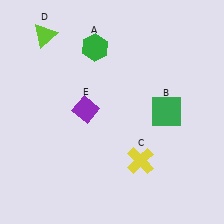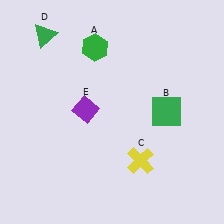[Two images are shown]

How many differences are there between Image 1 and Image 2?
There is 1 difference between the two images.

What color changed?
The triangle (D) changed from lime in Image 1 to green in Image 2.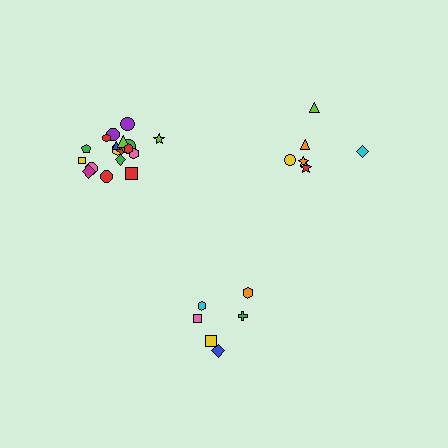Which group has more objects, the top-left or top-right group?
The top-left group.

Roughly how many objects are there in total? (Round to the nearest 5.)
Roughly 30 objects in total.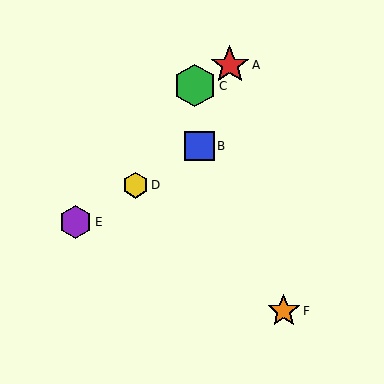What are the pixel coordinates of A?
Object A is at (230, 65).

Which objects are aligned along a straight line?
Objects B, D, E are aligned along a straight line.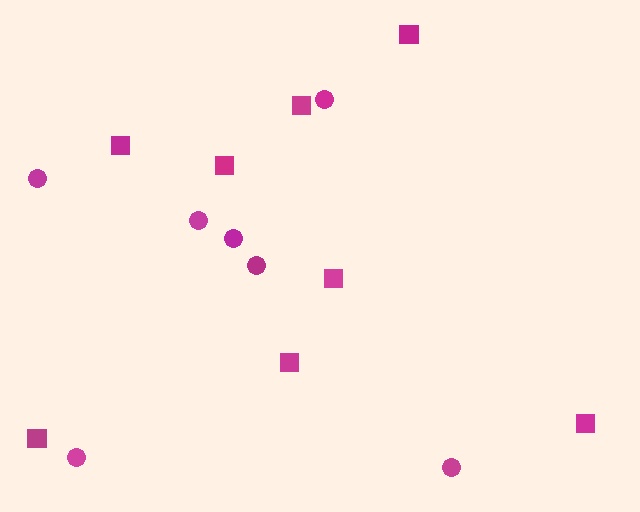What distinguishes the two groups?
There are 2 groups: one group of squares (8) and one group of circles (7).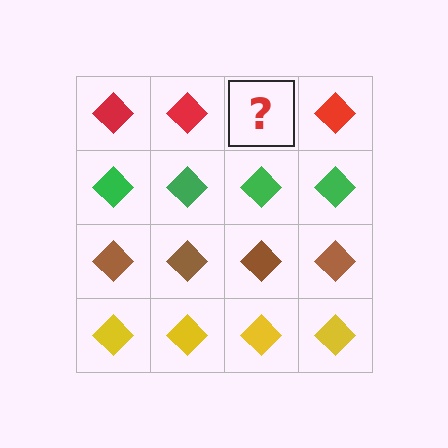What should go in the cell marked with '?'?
The missing cell should contain a red diamond.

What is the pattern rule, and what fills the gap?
The rule is that each row has a consistent color. The gap should be filled with a red diamond.